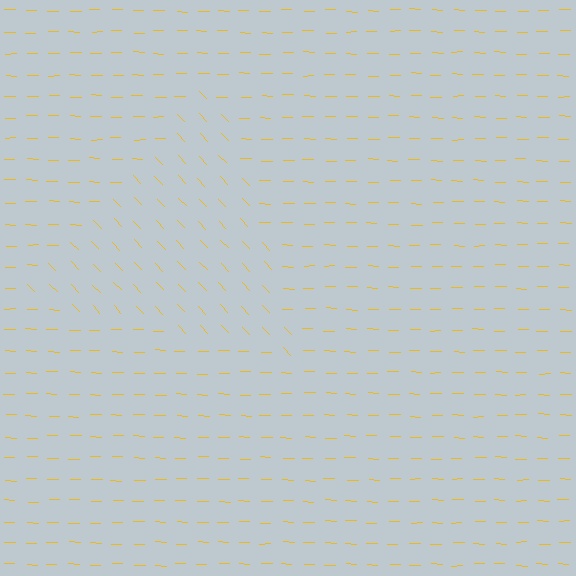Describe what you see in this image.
The image is filled with small yellow line segments. A triangle region in the image has lines oriented differently from the surrounding lines, creating a visible texture boundary.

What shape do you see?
I see a triangle.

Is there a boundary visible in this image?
Yes, there is a texture boundary formed by a change in line orientation.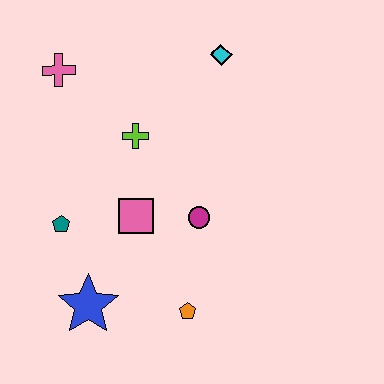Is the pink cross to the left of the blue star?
Yes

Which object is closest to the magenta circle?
The pink square is closest to the magenta circle.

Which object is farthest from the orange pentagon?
The pink cross is farthest from the orange pentagon.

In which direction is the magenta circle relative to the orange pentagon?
The magenta circle is above the orange pentagon.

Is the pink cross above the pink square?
Yes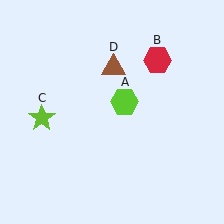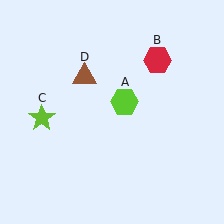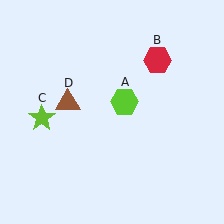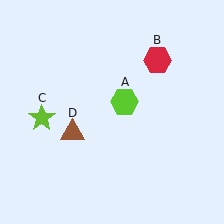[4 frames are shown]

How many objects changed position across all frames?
1 object changed position: brown triangle (object D).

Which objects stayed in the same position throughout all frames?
Lime hexagon (object A) and red hexagon (object B) and lime star (object C) remained stationary.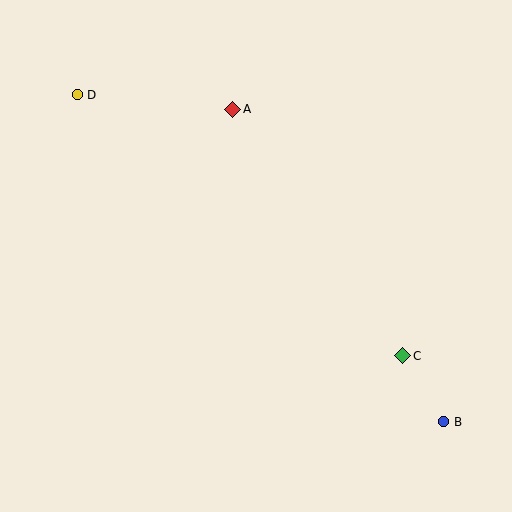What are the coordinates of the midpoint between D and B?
The midpoint between D and B is at (260, 258).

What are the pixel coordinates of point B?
Point B is at (444, 422).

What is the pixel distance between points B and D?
The distance between B and D is 491 pixels.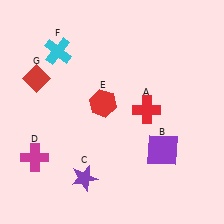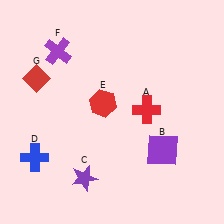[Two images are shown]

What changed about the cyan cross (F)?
In Image 1, F is cyan. In Image 2, it changed to purple.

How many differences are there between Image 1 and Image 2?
There are 2 differences between the two images.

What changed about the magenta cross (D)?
In Image 1, D is magenta. In Image 2, it changed to blue.